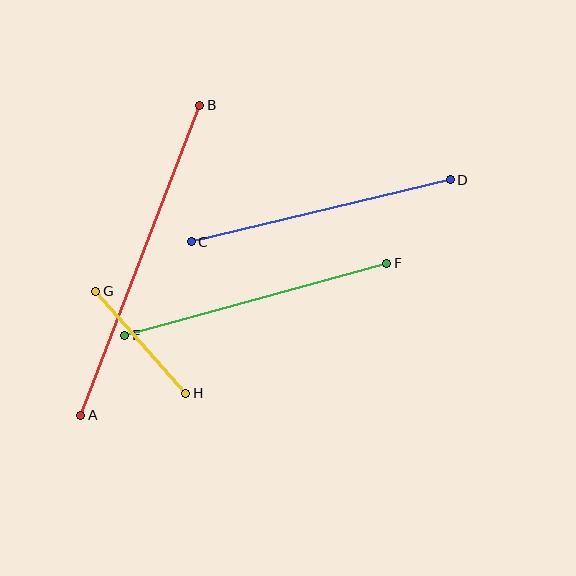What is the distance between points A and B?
The distance is approximately 332 pixels.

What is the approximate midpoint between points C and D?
The midpoint is at approximately (321, 211) pixels.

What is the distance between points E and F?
The distance is approximately 272 pixels.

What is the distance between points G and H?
The distance is approximately 136 pixels.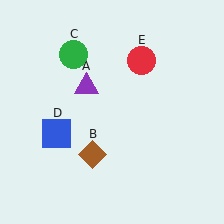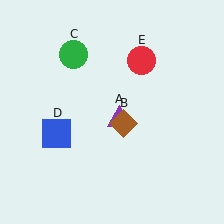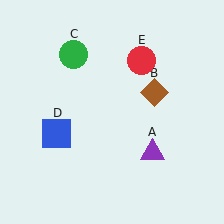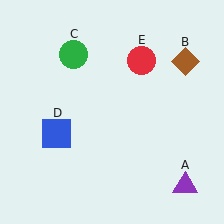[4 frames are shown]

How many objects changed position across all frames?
2 objects changed position: purple triangle (object A), brown diamond (object B).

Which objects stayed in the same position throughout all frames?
Green circle (object C) and blue square (object D) and red circle (object E) remained stationary.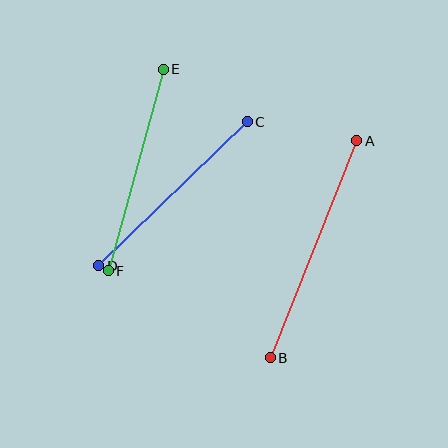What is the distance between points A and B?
The distance is approximately 234 pixels.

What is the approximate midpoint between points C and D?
The midpoint is at approximately (173, 194) pixels.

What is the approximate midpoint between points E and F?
The midpoint is at approximately (136, 170) pixels.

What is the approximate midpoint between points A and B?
The midpoint is at approximately (314, 249) pixels.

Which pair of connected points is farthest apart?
Points A and B are farthest apart.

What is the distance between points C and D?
The distance is approximately 207 pixels.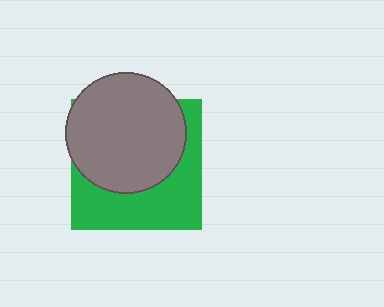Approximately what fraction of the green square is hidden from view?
Roughly 56% of the green square is hidden behind the gray circle.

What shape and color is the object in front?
The object in front is a gray circle.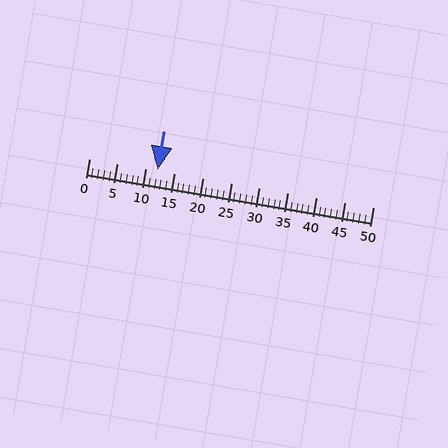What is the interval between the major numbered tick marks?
The major tick marks are spaced 5 units apart.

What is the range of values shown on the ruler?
The ruler shows values from 0 to 50.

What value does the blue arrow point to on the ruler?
The blue arrow points to approximately 12.